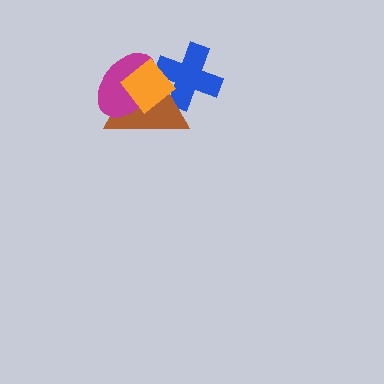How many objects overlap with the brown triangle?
3 objects overlap with the brown triangle.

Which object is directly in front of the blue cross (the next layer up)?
The brown triangle is directly in front of the blue cross.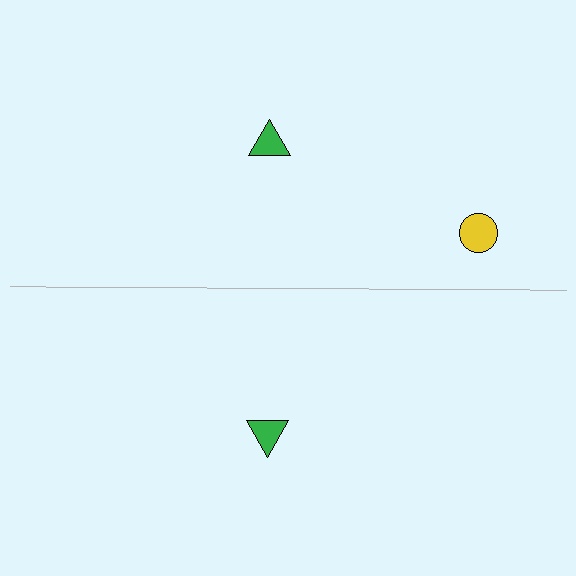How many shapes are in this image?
There are 3 shapes in this image.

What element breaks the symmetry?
A yellow circle is missing from the bottom side.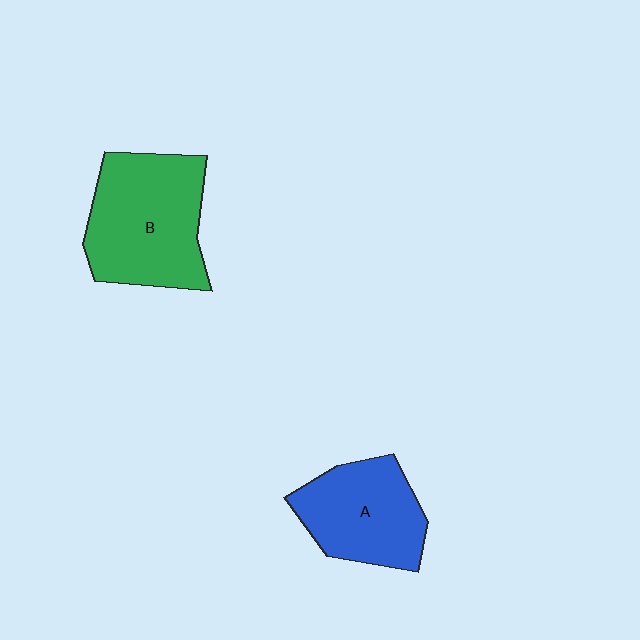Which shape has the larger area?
Shape B (green).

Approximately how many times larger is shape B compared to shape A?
Approximately 1.3 times.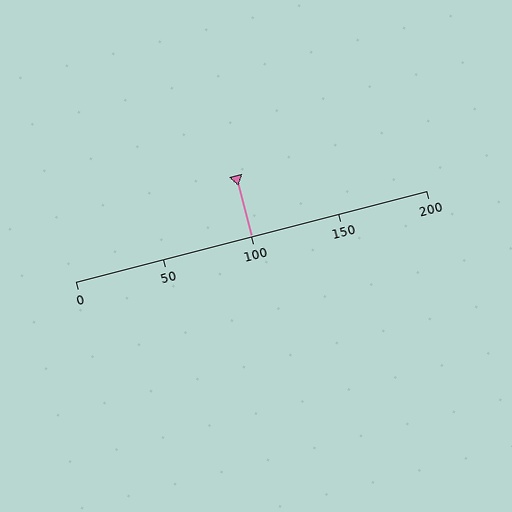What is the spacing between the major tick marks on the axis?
The major ticks are spaced 50 apart.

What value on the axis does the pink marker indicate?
The marker indicates approximately 100.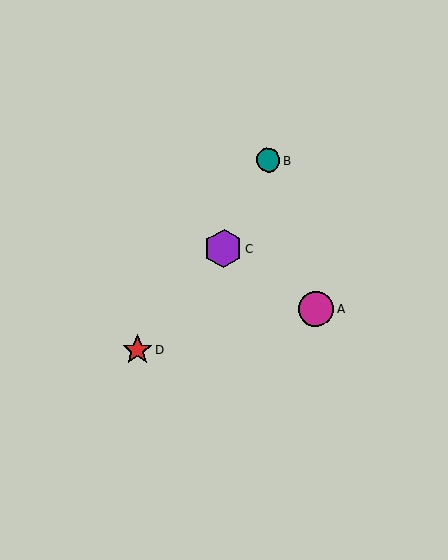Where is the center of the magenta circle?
The center of the magenta circle is at (316, 309).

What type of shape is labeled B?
Shape B is a teal circle.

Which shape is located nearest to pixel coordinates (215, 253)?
The purple hexagon (labeled C) at (223, 249) is nearest to that location.